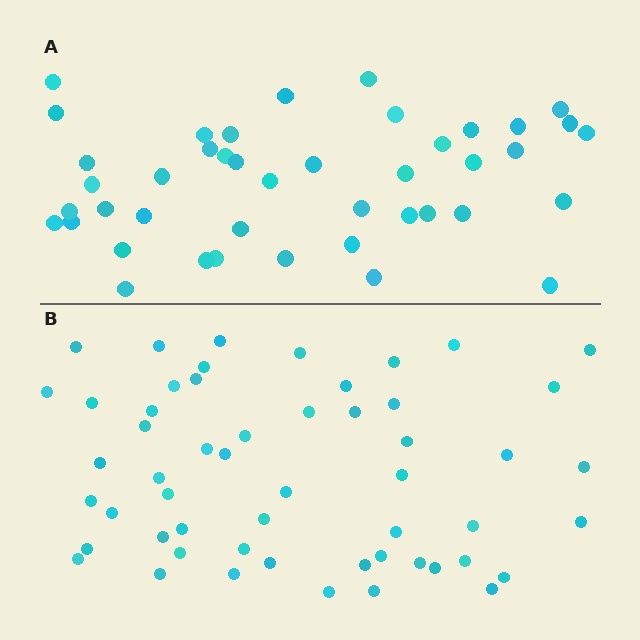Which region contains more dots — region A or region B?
Region B (the bottom region) has more dots.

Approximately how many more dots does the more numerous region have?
Region B has roughly 12 or so more dots than region A.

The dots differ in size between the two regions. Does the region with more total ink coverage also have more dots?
No. Region A has more total ink coverage because its dots are larger, but region B actually contains more individual dots. Total area can be misleading — the number of items is what matters here.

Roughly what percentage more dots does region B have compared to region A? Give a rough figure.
About 25% more.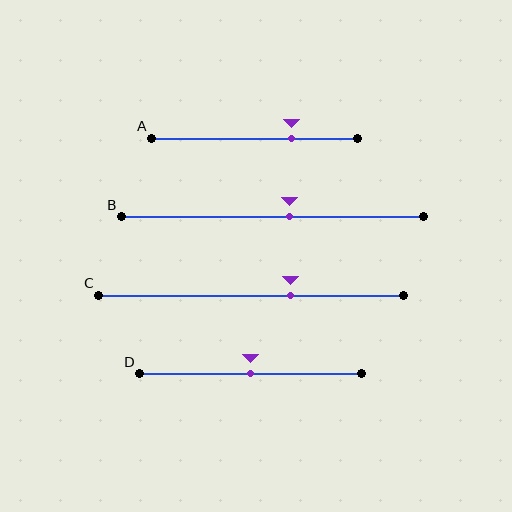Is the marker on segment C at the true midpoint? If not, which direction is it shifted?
No, the marker on segment C is shifted to the right by about 13% of the segment length.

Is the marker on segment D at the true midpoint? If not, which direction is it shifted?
Yes, the marker on segment D is at the true midpoint.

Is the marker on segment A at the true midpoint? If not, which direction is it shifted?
No, the marker on segment A is shifted to the right by about 18% of the segment length.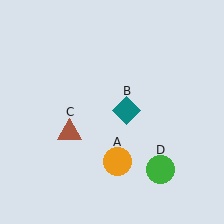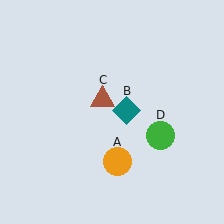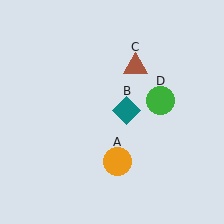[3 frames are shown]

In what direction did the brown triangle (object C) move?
The brown triangle (object C) moved up and to the right.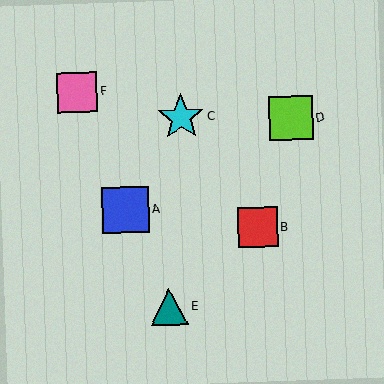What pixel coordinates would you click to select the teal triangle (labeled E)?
Click at (169, 307) to select the teal triangle E.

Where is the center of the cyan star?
The center of the cyan star is at (181, 117).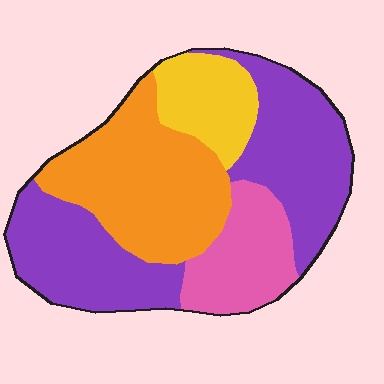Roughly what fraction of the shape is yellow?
Yellow takes up less than a sixth of the shape.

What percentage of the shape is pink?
Pink covers roughly 15% of the shape.